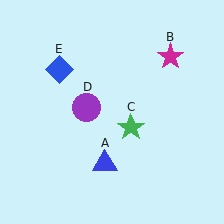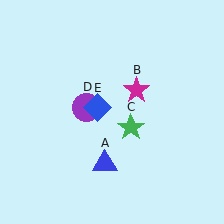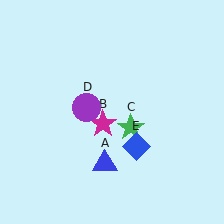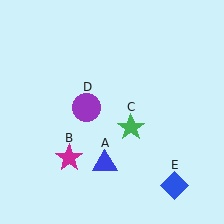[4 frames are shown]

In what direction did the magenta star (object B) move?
The magenta star (object B) moved down and to the left.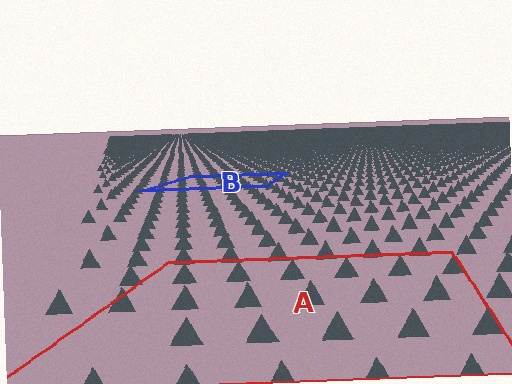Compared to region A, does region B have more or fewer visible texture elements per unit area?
Region B has more texture elements per unit area — they are packed more densely because it is farther away.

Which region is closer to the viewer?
Region A is closer. The texture elements there are larger and more spread out.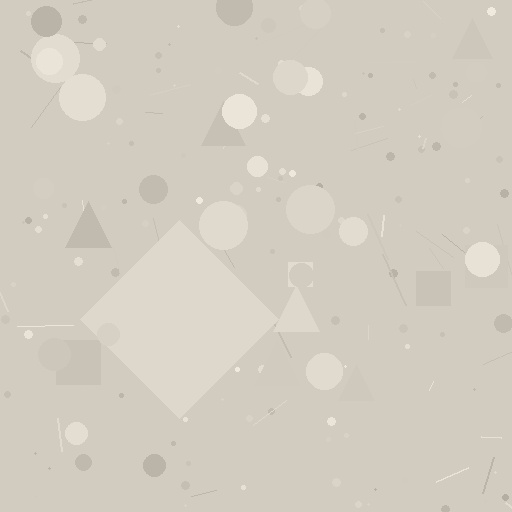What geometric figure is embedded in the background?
A diamond is embedded in the background.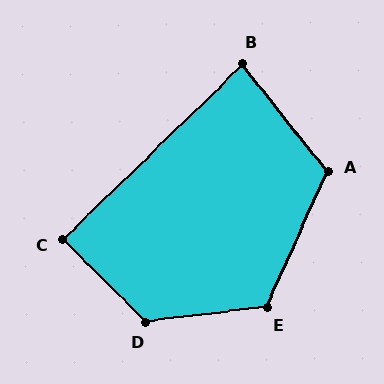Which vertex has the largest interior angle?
D, at approximately 128 degrees.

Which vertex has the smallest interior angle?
B, at approximately 84 degrees.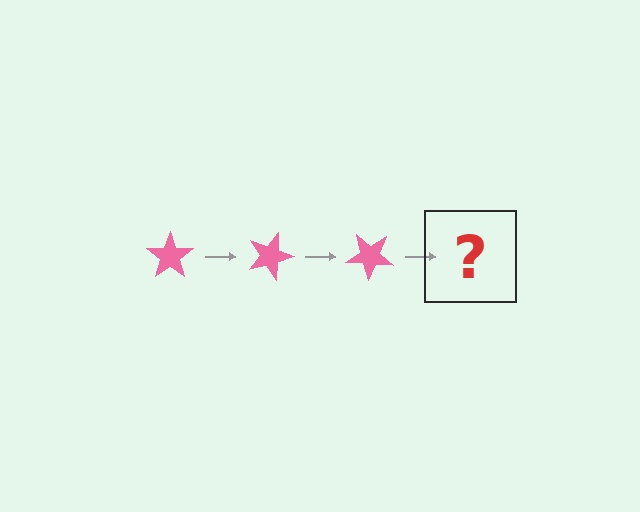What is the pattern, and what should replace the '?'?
The pattern is that the star rotates 20 degrees each step. The '?' should be a pink star rotated 60 degrees.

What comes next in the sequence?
The next element should be a pink star rotated 60 degrees.